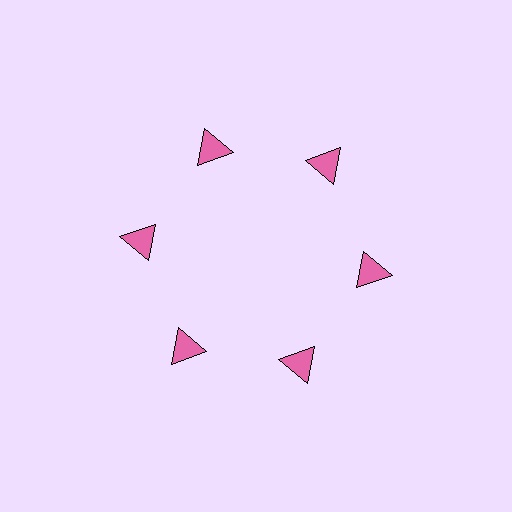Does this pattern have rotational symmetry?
Yes, this pattern has 6-fold rotational symmetry. It looks the same after rotating 60 degrees around the center.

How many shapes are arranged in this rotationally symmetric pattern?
There are 6 shapes, arranged in 6 groups of 1.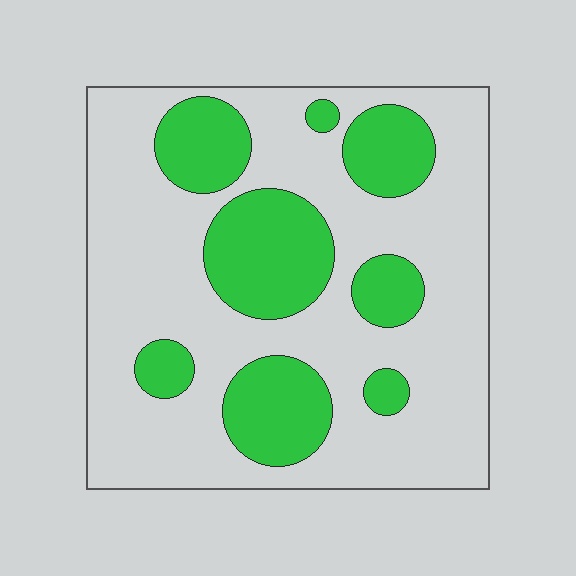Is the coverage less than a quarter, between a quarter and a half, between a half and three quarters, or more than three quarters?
Between a quarter and a half.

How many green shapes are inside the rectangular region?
8.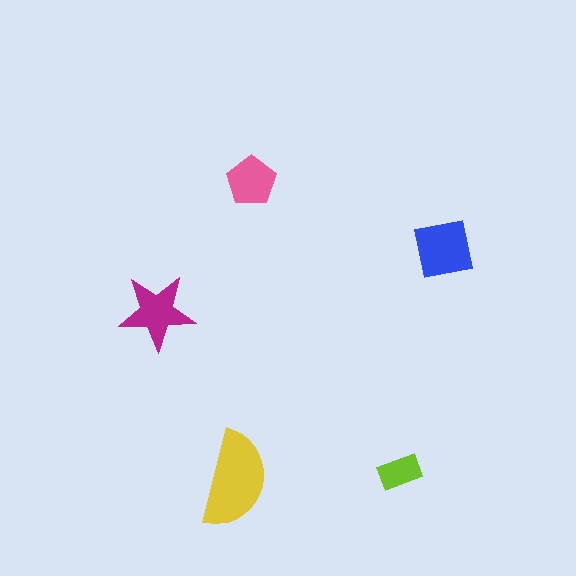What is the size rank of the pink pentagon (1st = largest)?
4th.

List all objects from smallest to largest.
The lime rectangle, the pink pentagon, the magenta star, the blue square, the yellow semicircle.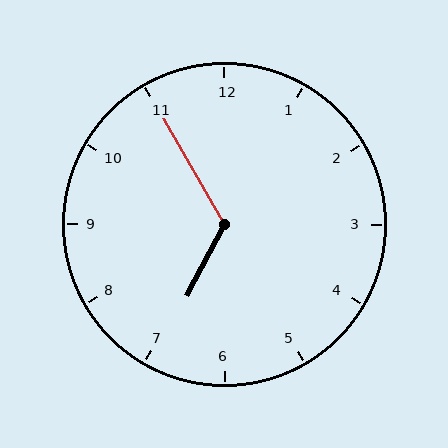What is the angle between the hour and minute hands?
Approximately 122 degrees.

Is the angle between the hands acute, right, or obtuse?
It is obtuse.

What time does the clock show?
6:55.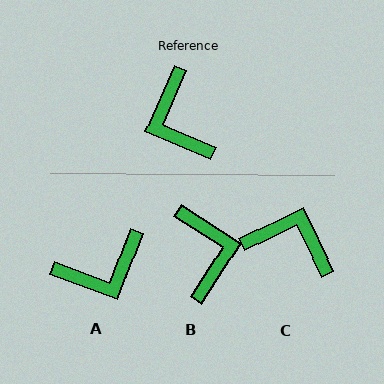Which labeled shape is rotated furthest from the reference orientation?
B, about 171 degrees away.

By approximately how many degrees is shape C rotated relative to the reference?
Approximately 130 degrees clockwise.